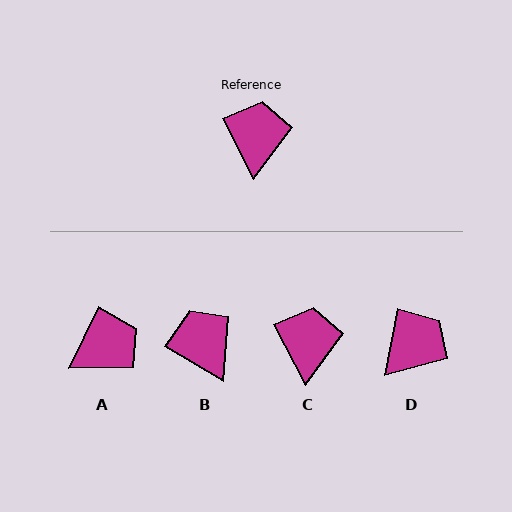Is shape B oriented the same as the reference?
No, it is off by about 32 degrees.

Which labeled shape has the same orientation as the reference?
C.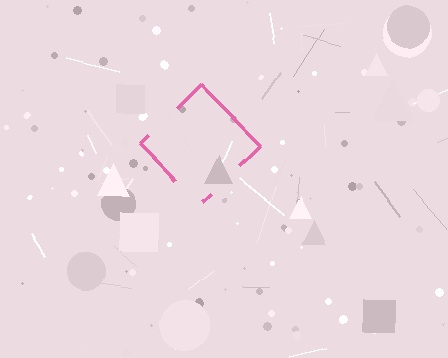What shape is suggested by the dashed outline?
The dashed outline suggests a diamond.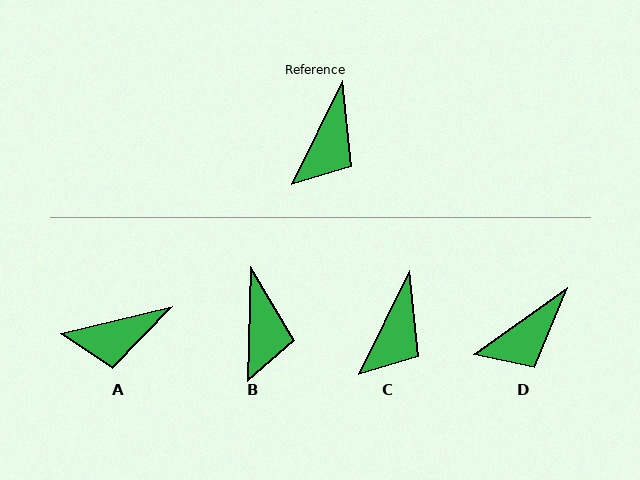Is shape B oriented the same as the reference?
No, it is off by about 24 degrees.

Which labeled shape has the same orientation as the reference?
C.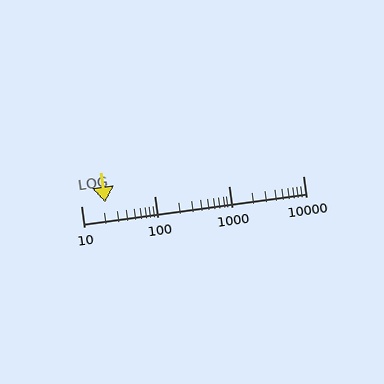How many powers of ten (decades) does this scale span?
The scale spans 3 decades, from 10 to 10000.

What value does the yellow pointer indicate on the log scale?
The pointer indicates approximately 21.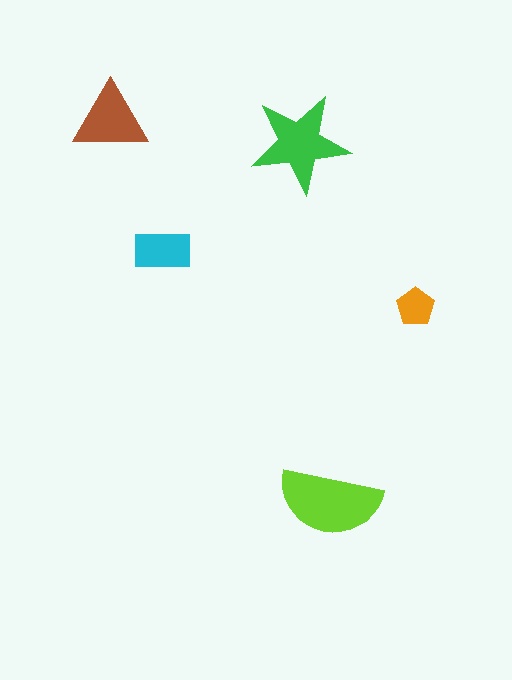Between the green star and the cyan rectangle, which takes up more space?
The green star.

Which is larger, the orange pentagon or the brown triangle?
The brown triangle.